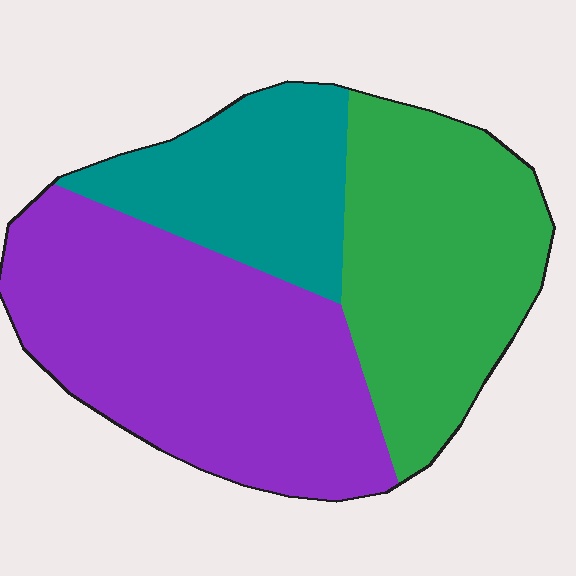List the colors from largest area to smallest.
From largest to smallest: purple, green, teal.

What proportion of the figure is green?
Green covers 34% of the figure.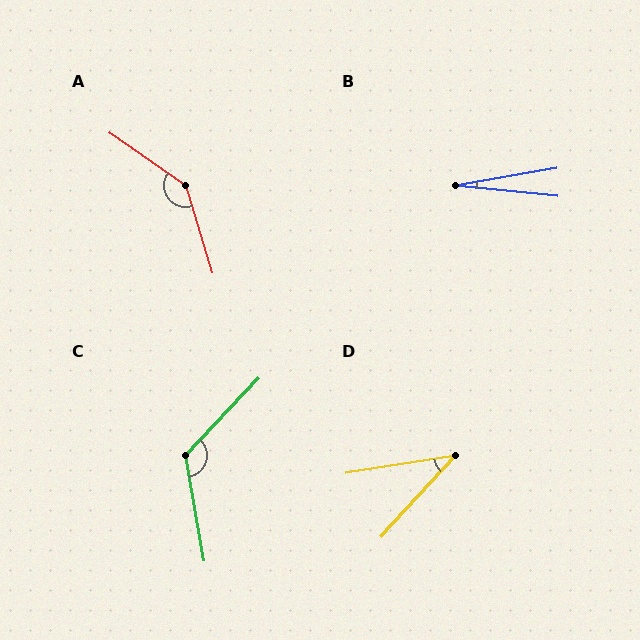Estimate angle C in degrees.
Approximately 127 degrees.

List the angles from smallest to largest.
B (16°), D (39°), C (127°), A (141°).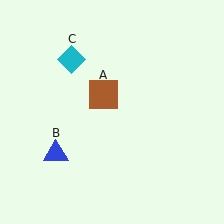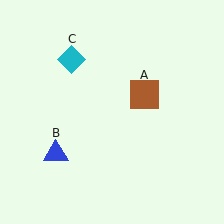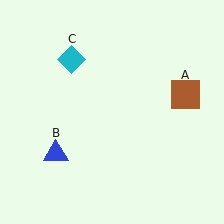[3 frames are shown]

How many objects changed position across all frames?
1 object changed position: brown square (object A).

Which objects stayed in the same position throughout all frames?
Blue triangle (object B) and cyan diamond (object C) remained stationary.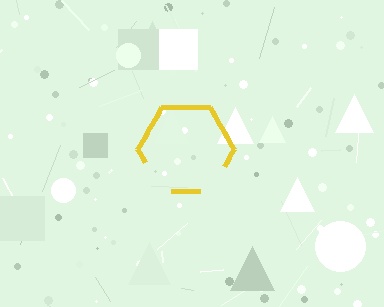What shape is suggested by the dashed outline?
The dashed outline suggests a hexagon.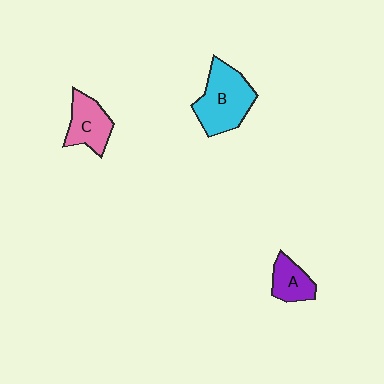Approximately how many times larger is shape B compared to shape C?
Approximately 1.5 times.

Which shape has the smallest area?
Shape A (purple).